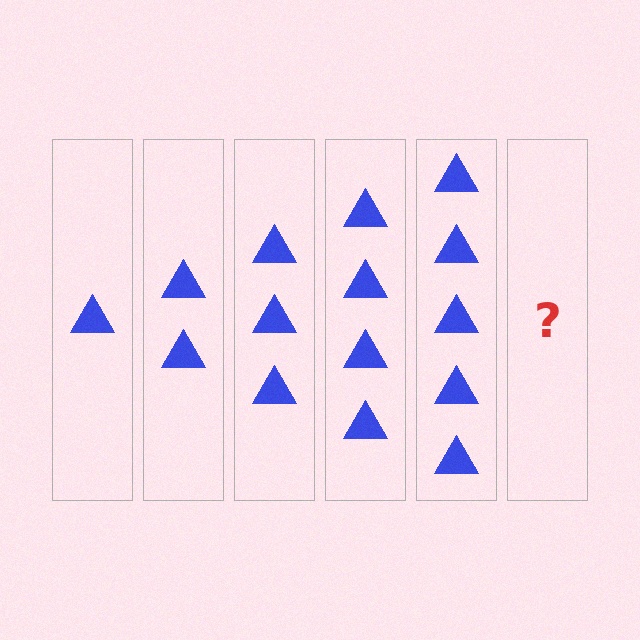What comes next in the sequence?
The next element should be 6 triangles.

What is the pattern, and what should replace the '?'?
The pattern is that each step adds one more triangle. The '?' should be 6 triangles.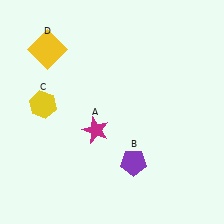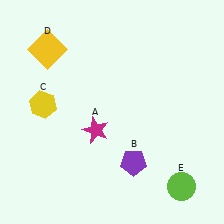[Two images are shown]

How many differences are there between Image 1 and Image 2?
There is 1 difference between the two images.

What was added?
A lime circle (E) was added in Image 2.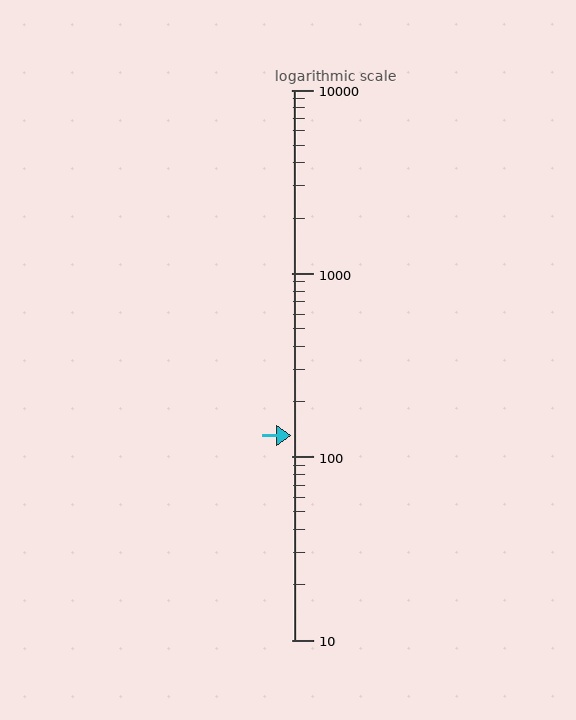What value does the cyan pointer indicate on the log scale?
The pointer indicates approximately 130.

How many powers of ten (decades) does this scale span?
The scale spans 3 decades, from 10 to 10000.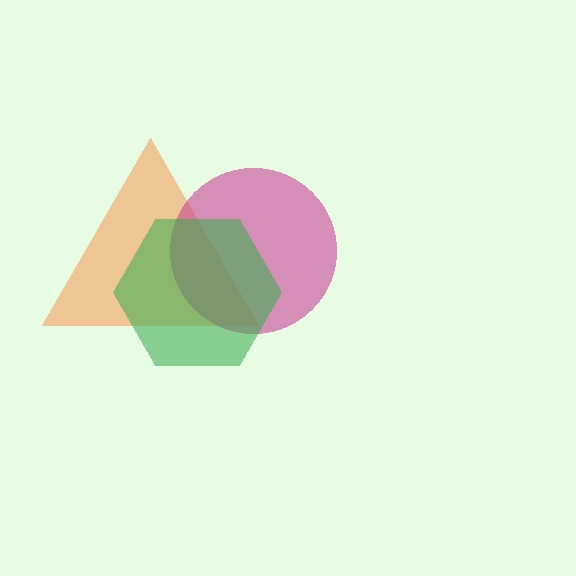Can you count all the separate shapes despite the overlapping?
Yes, there are 3 separate shapes.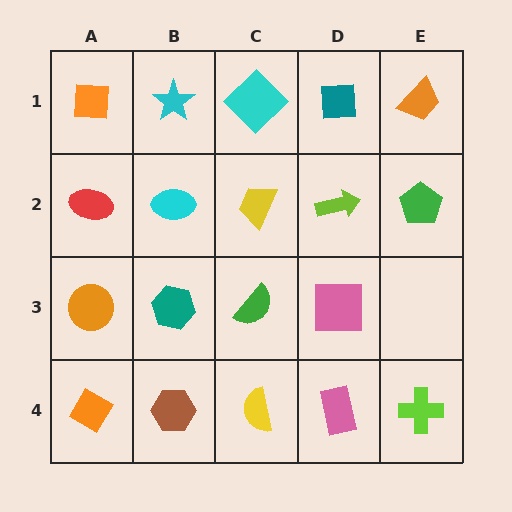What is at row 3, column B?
A teal hexagon.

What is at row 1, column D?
A teal square.